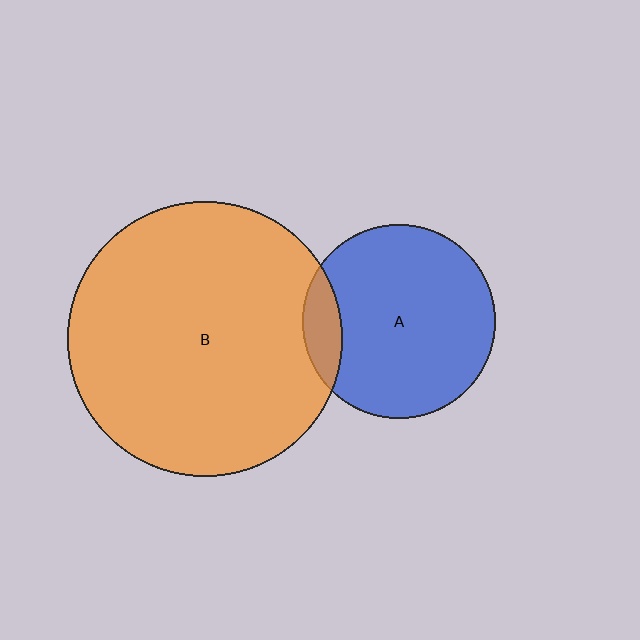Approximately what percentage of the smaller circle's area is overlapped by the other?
Approximately 10%.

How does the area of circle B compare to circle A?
Approximately 2.0 times.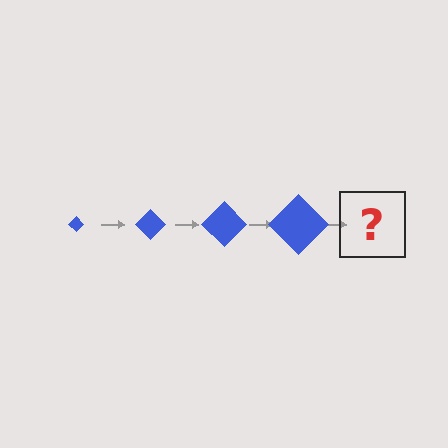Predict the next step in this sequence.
The next step is a blue diamond, larger than the previous one.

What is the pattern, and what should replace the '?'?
The pattern is that the diamond gets progressively larger each step. The '?' should be a blue diamond, larger than the previous one.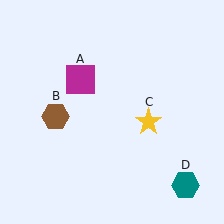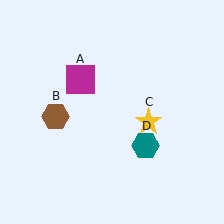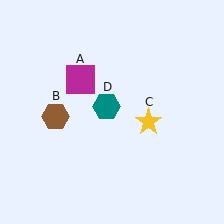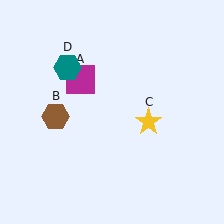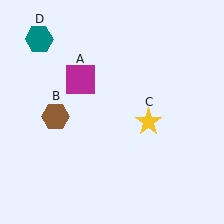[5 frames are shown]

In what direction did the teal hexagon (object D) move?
The teal hexagon (object D) moved up and to the left.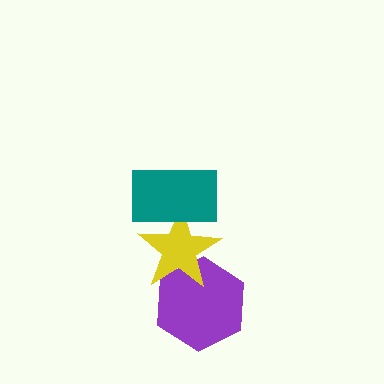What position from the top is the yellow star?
The yellow star is 2nd from the top.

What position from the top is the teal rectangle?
The teal rectangle is 1st from the top.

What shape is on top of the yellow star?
The teal rectangle is on top of the yellow star.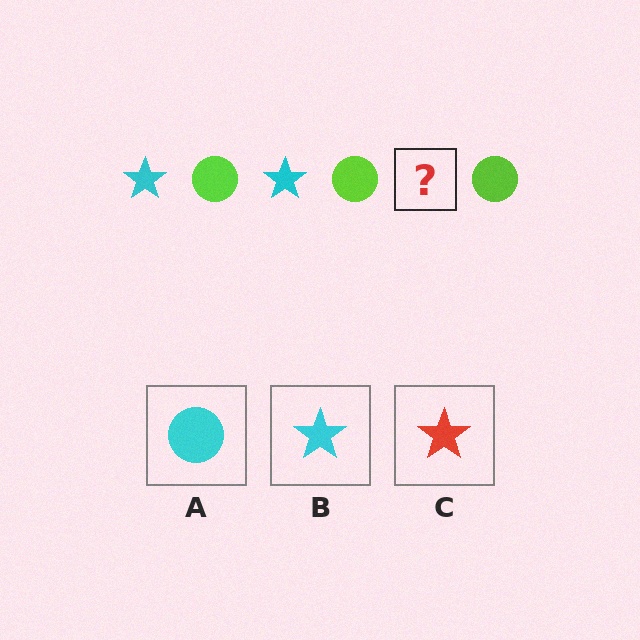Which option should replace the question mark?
Option B.